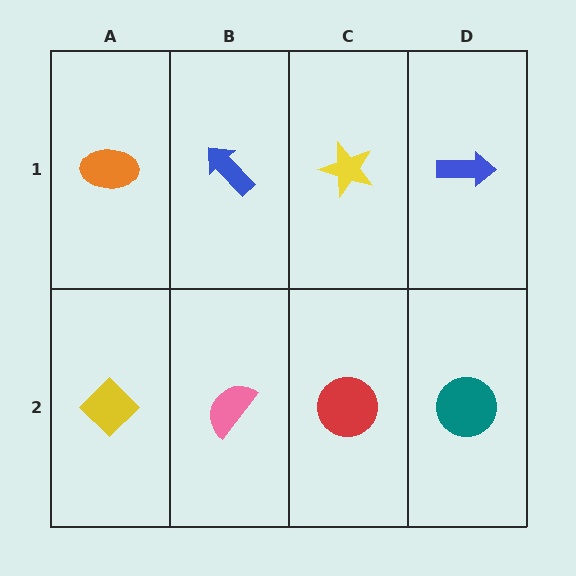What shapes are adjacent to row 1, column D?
A teal circle (row 2, column D), a yellow star (row 1, column C).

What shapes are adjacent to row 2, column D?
A blue arrow (row 1, column D), a red circle (row 2, column C).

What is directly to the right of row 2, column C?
A teal circle.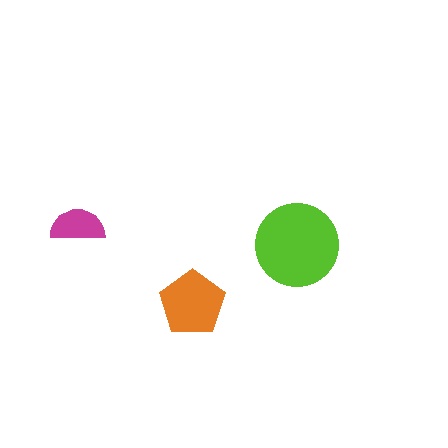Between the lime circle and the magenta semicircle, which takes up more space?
The lime circle.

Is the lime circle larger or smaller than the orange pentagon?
Larger.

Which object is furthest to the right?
The lime circle is rightmost.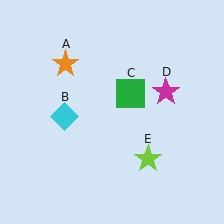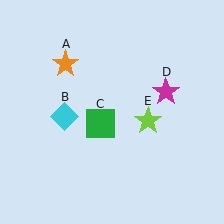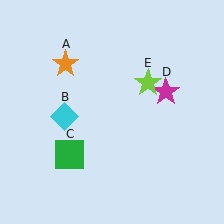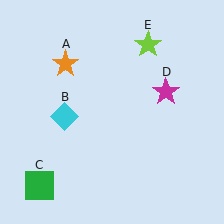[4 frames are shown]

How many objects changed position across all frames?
2 objects changed position: green square (object C), lime star (object E).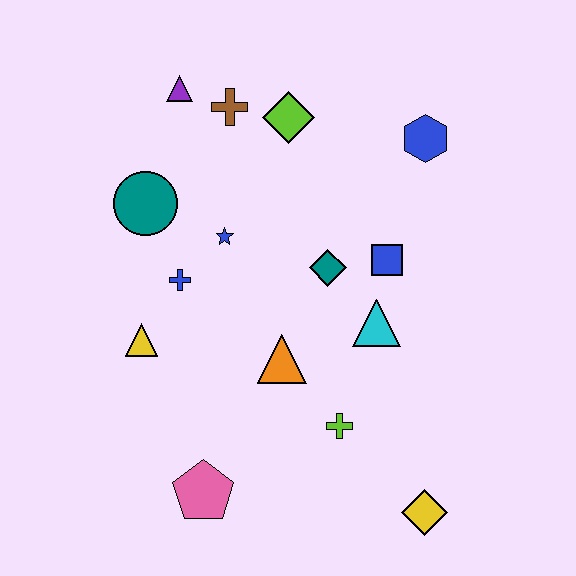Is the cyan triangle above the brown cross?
No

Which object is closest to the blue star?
The blue cross is closest to the blue star.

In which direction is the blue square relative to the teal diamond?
The blue square is to the right of the teal diamond.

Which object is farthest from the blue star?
The yellow diamond is farthest from the blue star.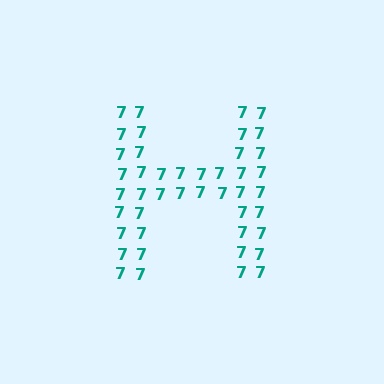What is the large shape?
The large shape is the letter H.